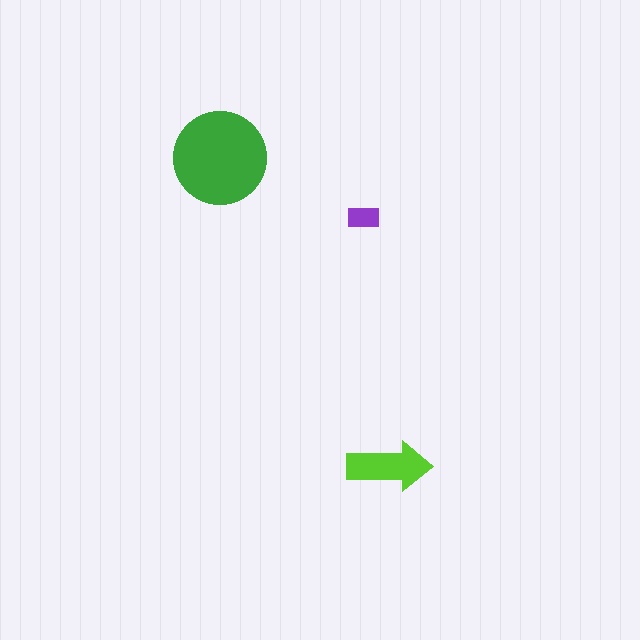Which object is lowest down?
The lime arrow is bottommost.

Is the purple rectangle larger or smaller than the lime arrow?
Smaller.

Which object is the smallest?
The purple rectangle.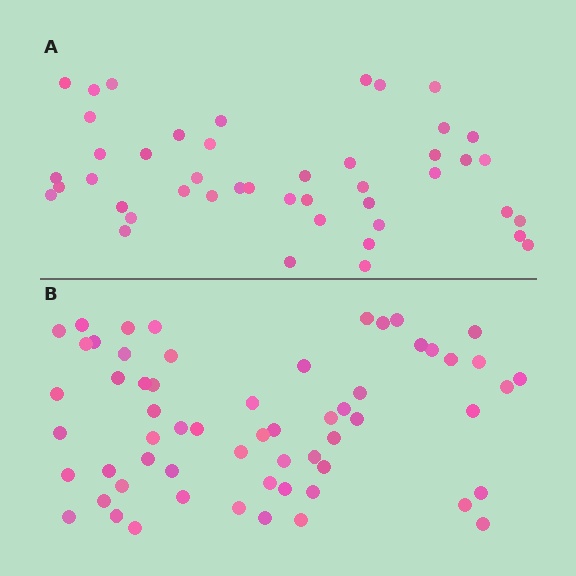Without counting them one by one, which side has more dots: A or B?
Region B (the bottom region) has more dots.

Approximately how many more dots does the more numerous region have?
Region B has approximately 15 more dots than region A.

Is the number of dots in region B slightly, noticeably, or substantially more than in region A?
Region B has noticeably more, but not dramatically so. The ratio is roughly 1.3 to 1.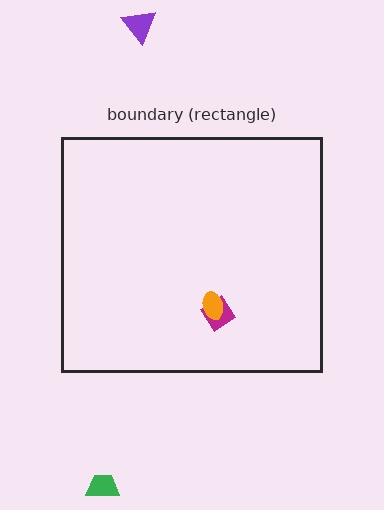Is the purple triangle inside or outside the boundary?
Outside.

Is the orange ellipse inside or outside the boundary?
Inside.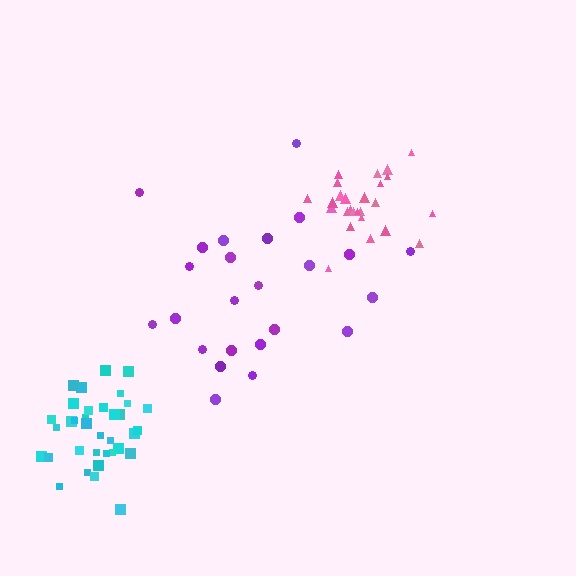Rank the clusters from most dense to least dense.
pink, cyan, purple.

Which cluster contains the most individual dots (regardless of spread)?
Cyan (35).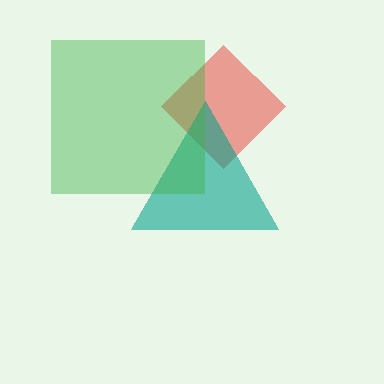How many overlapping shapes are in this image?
There are 3 overlapping shapes in the image.